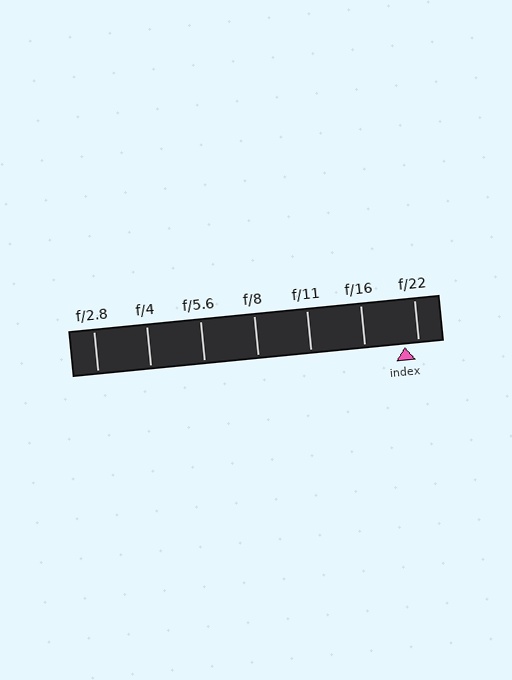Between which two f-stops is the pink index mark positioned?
The index mark is between f/16 and f/22.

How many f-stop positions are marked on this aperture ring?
There are 7 f-stop positions marked.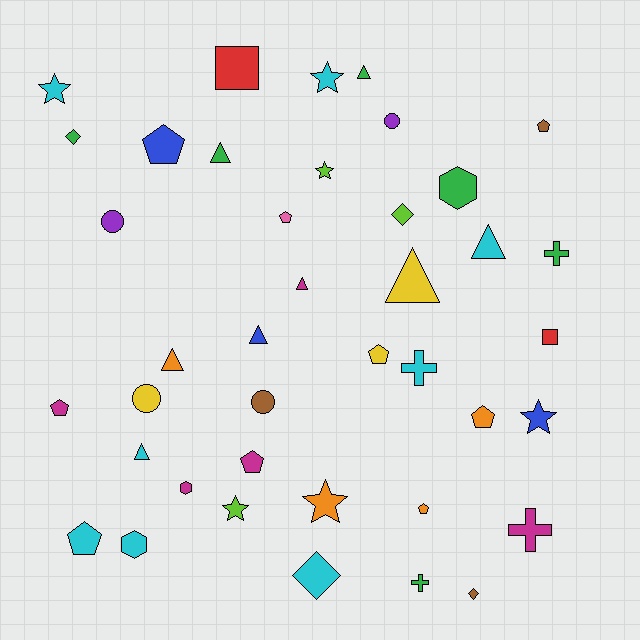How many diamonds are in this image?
There are 4 diamonds.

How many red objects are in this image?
There are 2 red objects.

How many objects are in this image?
There are 40 objects.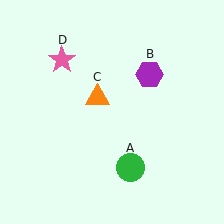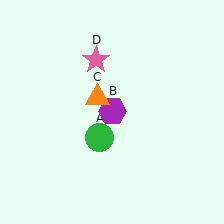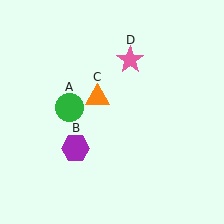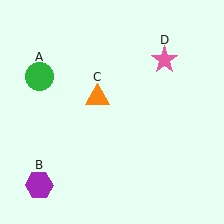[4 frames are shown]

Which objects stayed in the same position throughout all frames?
Orange triangle (object C) remained stationary.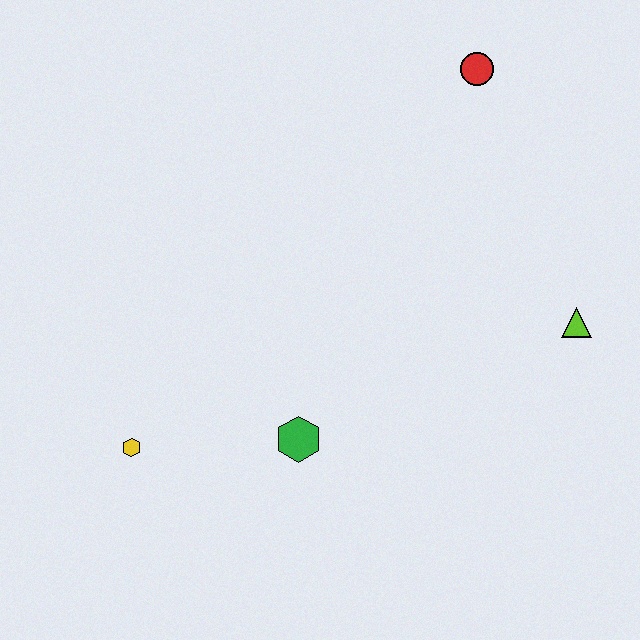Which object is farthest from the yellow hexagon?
The red circle is farthest from the yellow hexagon.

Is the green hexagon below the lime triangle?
Yes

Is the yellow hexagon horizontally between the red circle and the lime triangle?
No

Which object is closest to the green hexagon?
The yellow hexagon is closest to the green hexagon.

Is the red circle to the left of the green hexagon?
No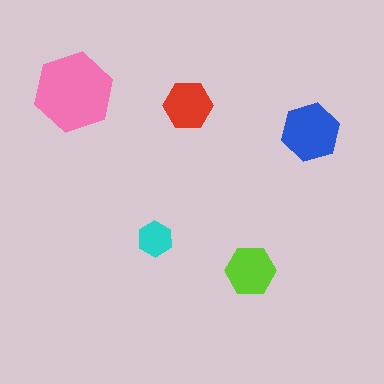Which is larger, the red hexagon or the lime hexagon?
The lime one.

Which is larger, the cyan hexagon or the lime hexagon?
The lime one.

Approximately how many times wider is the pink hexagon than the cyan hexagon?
About 2 times wider.